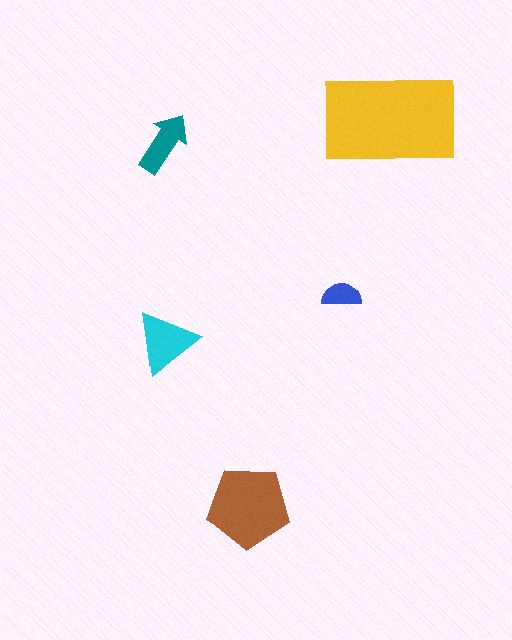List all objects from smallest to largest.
The blue semicircle, the teal arrow, the cyan triangle, the brown pentagon, the yellow rectangle.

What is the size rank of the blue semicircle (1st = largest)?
5th.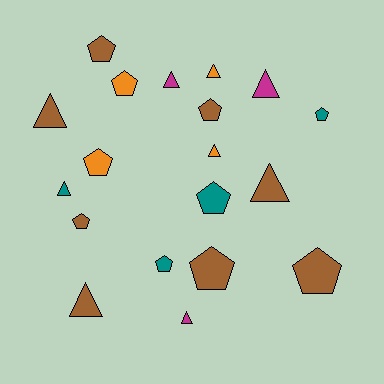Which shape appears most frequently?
Pentagon, with 10 objects.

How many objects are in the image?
There are 19 objects.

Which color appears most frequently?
Brown, with 8 objects.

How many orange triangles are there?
There are 2 orange triangles.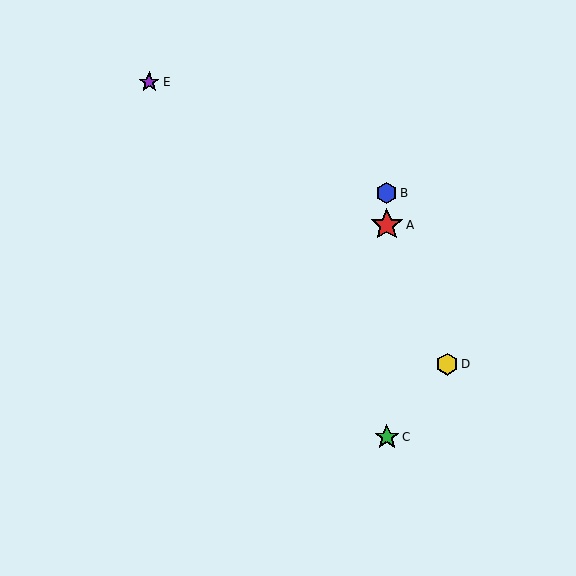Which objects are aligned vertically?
Objects A, B, C are aligned vertically.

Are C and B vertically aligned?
Yes, both are at x≈387.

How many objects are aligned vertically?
3 objects (A, B, C) are aligned vertically.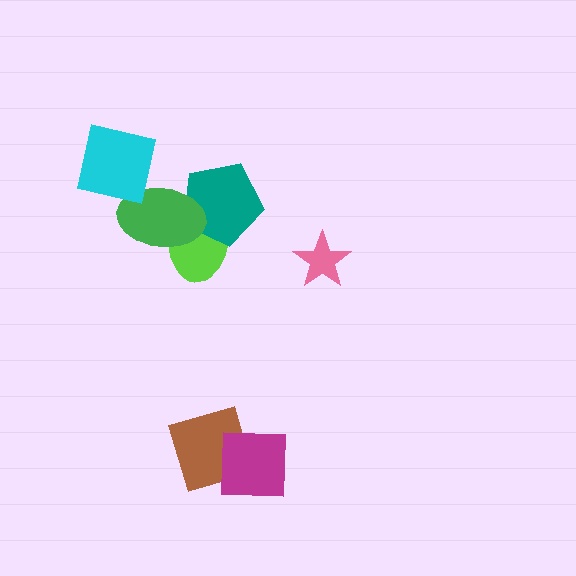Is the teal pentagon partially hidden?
Yes, it is partially covered by another shape.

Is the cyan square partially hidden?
No, no other shape covers it.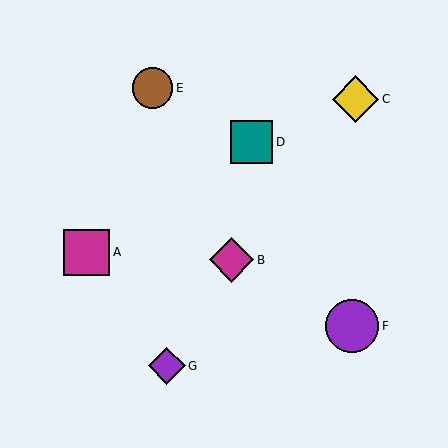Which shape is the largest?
The purple circle (labeled F) is the largest.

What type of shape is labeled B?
Shape B is a magenta diamond.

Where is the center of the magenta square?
The center of the magenta square is at (87, 252).